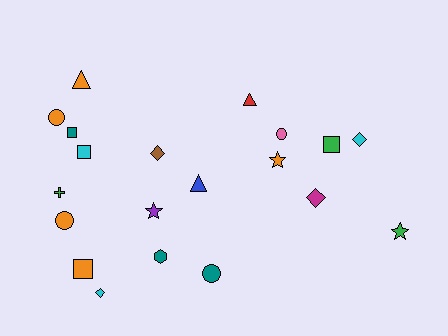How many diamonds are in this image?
There are 4 diamonds.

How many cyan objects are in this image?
There are 3 cyan objects.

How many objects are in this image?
There are 20 objects.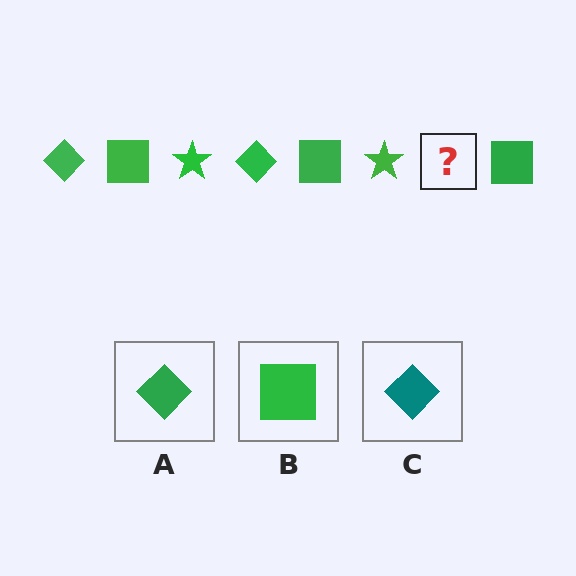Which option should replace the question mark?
Option A.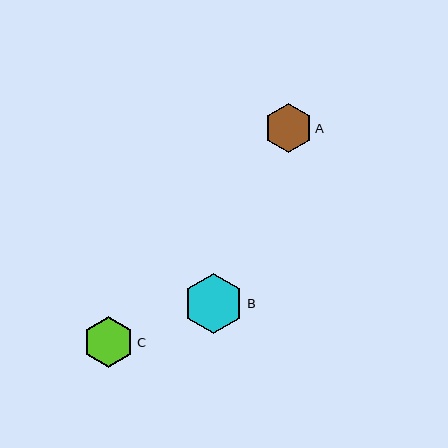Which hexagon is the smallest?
Hexagon A is the smallest with a size of approximately 49 pixels.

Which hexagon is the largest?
Hexagon B is the largest with a size of approximately 60 pixels.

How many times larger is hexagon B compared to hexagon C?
Hexagon B is approximately 1.2 times the size of hexagon C.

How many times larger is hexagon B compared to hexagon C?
Hexagon B is approximately 1.2 times the size of hexagon C.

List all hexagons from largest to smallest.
From largest to smallest: B, C, A.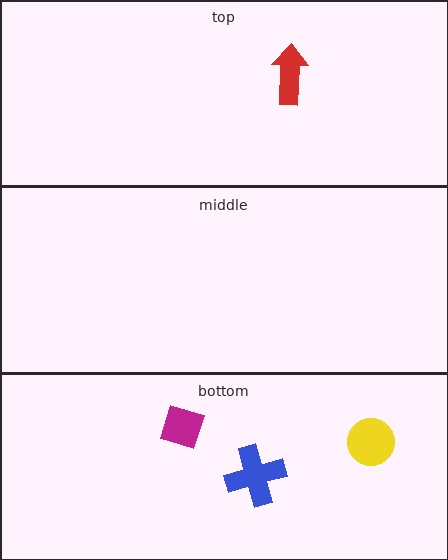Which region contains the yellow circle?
The bottom region.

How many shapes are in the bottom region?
3.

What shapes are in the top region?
The red arrow.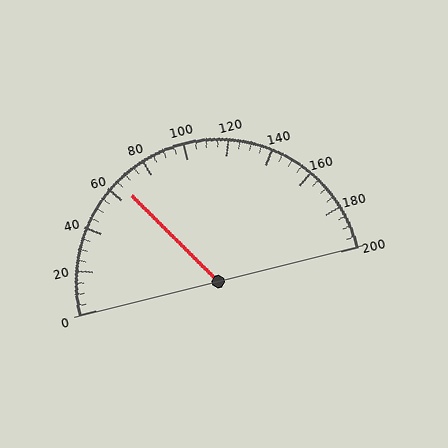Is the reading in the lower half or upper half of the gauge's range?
The reading is in the lower half of the range (0 to 200).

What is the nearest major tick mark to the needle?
The nearest major tick mark is 60.